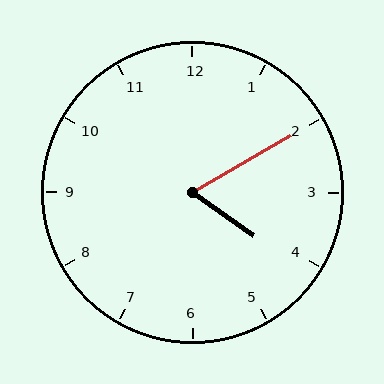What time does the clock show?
4:10.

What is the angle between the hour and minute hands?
Approximately 65 degrees.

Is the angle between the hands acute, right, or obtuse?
It is acute.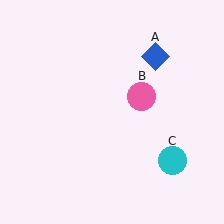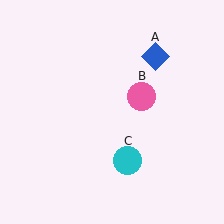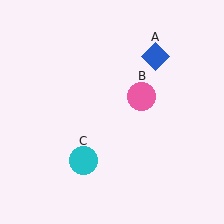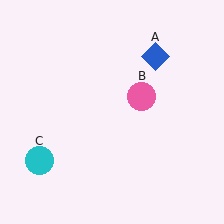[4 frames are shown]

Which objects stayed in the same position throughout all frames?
Blue diamond (object A) and pink circle (object B) remained stationary.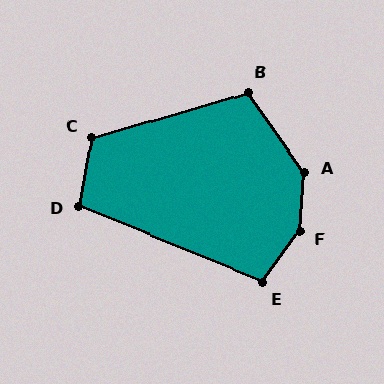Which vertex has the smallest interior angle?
D, at approximately 102 degrees.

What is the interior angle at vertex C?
Approximately 117 degrees (obtuse).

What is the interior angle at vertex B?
Approximately 109 degrees (obtuse).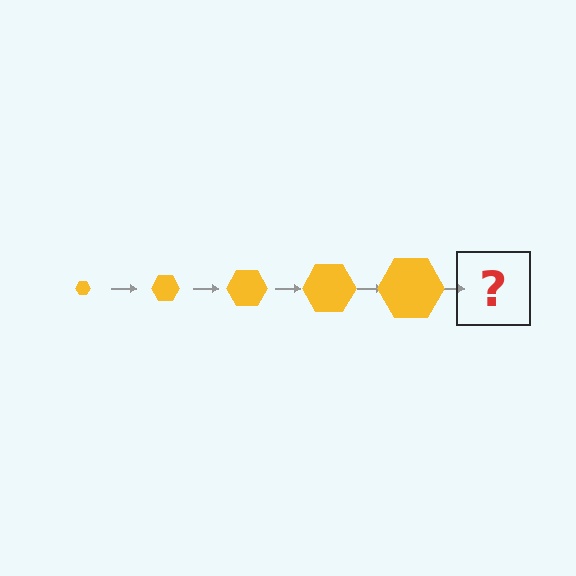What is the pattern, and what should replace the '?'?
The pattern is that the hexagon gets progressively larger each step. The '?' should be a yellow hexagon, larger than the previous one.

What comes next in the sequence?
The next element should be a yellow hexagon, larger than the previous one.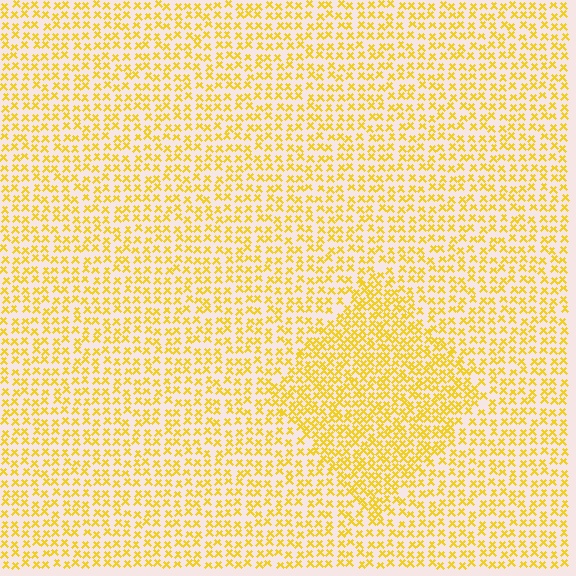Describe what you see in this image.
The image contains small yellow elements arranged at two different densities. A diamond-shaped region is visible where the elements are more densely packed than the surrounding area.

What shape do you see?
I see a diamond.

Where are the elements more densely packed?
The elements are more densely packed inside the diamond boundary.